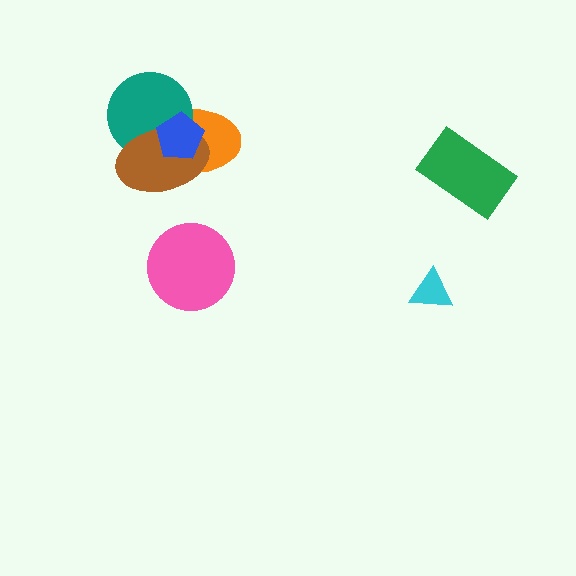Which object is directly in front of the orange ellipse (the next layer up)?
The teal circle is directly in front of the orange ellipse.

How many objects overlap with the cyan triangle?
0 objects overlap with the cyan triangle.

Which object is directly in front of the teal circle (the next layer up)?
The brown ellipse is directly in front of the teal circle.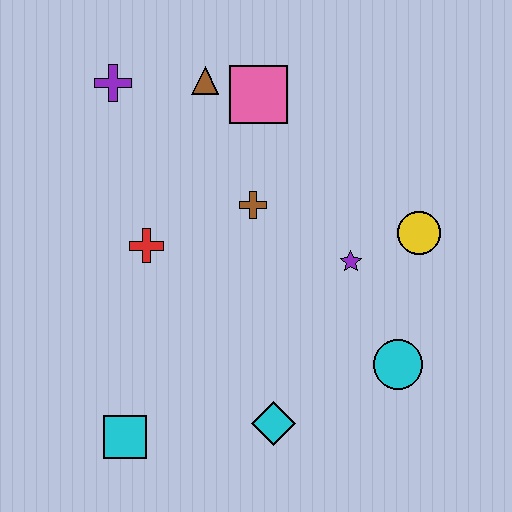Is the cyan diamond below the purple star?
Yes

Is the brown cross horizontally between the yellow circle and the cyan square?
Yes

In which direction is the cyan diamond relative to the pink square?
The cyan diamond is below the pink square.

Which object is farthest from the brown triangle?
The cyan square is farthest from the brown triangle.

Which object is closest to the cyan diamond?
The cyan circle is closest to the cyan diamond.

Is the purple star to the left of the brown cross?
No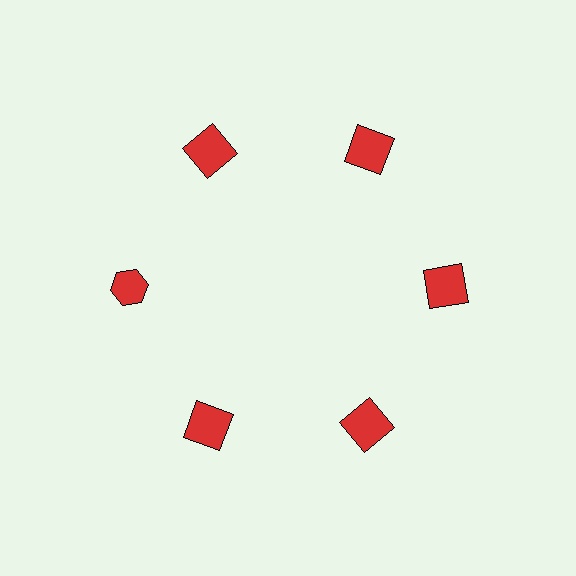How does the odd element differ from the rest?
It has a different shape: hexagon instead of square.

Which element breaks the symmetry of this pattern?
The red hexagon at roughly the 9 o'clock position breaks the symmetry. All other shapes are red squares.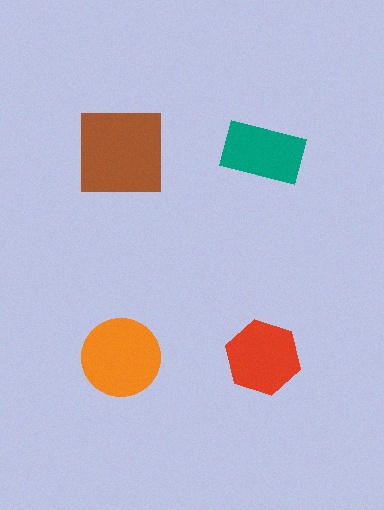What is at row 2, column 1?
An orange circle.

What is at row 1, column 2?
A teal rectangle.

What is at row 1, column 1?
A brown square.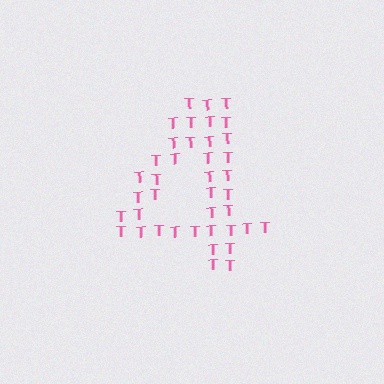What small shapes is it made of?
It is made of small letter T's.